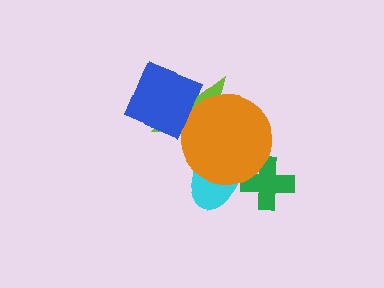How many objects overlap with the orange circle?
4 objects overlap with the orange circle.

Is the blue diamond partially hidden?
No, no other shape covers it.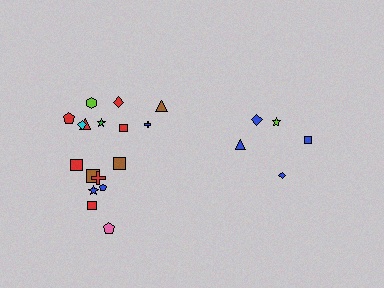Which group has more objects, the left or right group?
The left group.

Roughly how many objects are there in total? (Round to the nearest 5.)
Roughly 25 objects in total.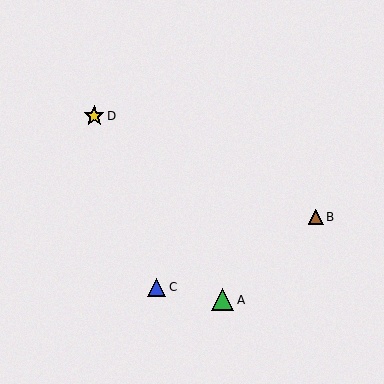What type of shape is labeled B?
Shape B is a brown triangle.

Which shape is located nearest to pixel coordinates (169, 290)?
The blue triangle (labeled C) at (156, 287) is nearest to that location.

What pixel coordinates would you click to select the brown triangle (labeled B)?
Click at (316, 217) to select the brown triangle B.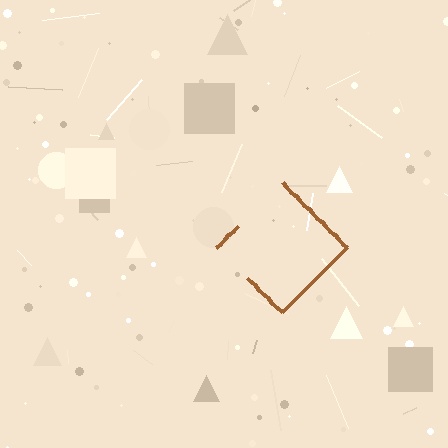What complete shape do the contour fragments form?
The contour fragments form a diamond.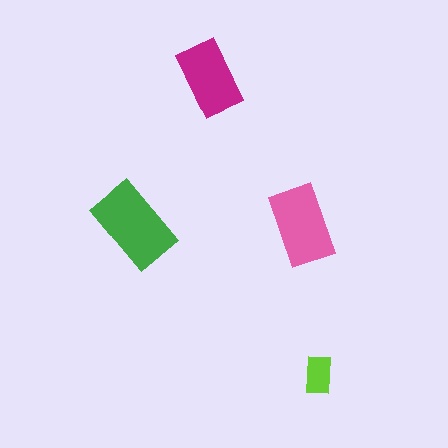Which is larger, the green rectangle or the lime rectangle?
The green one.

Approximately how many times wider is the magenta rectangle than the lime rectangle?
About 2 times wider.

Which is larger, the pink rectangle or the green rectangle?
The green one.